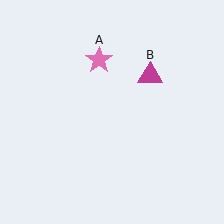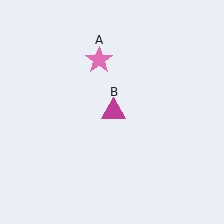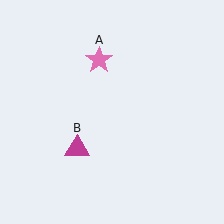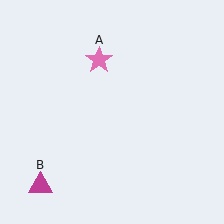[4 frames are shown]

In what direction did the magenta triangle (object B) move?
The magenta triangle (object B) moved down and to the left.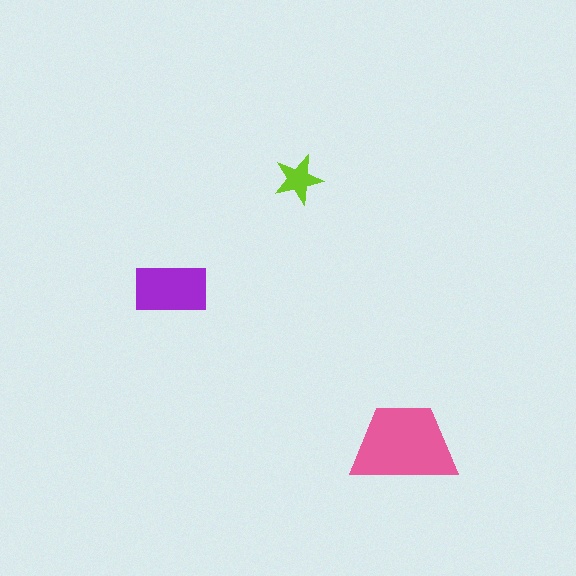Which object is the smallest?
The lime star.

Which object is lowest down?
The pink trapezoid is bottommost.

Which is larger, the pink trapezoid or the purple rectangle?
The pink trapezoid.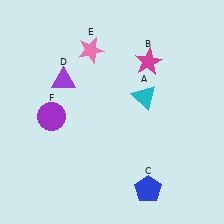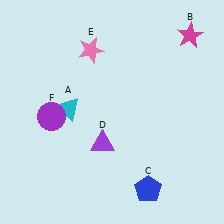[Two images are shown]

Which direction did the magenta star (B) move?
The magenta star (B) moved right.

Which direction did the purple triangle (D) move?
The purple triangle (D) moved down.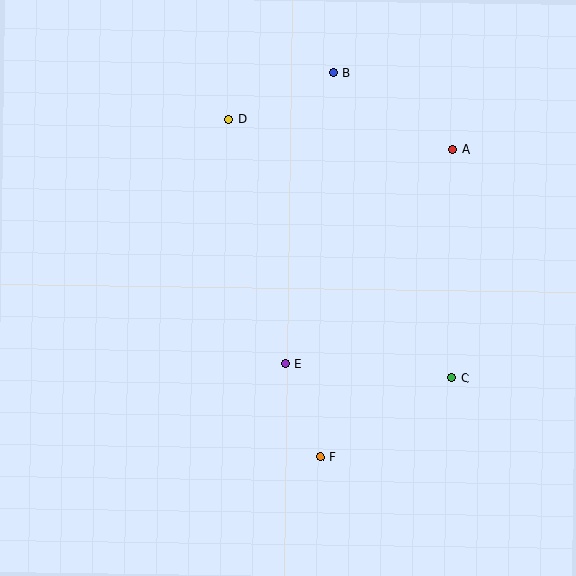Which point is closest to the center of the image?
Point E at (285, 364) is closest to the center.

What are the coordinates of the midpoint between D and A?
The midpoint between D and A is at (341, 135).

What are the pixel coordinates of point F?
Point F is at (320, 456).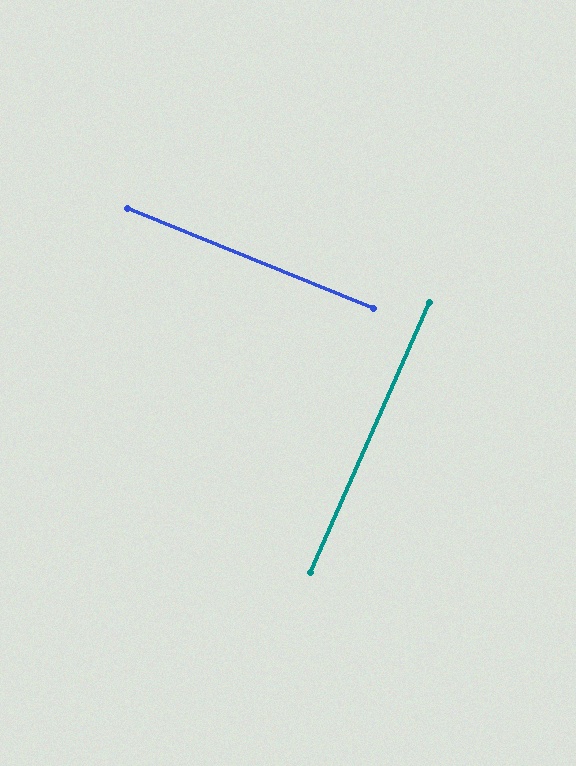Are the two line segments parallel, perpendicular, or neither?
Perpendicular — they meet at approximately 89°.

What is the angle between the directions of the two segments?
Approximately 89 degrees.